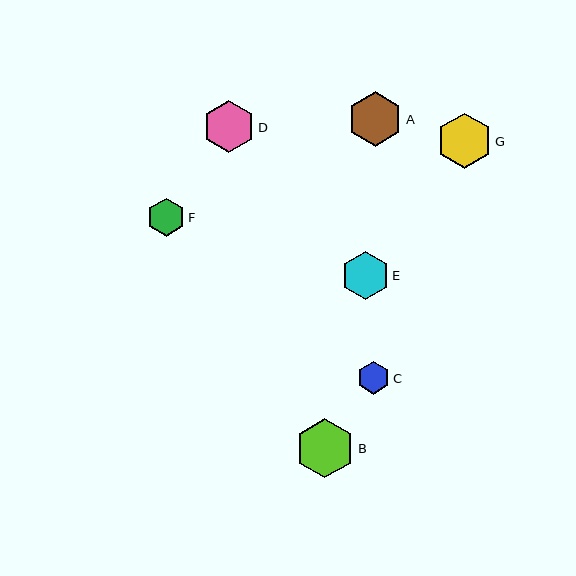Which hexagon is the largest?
Hexagon B is the largest with a size of approximately 59 pixels.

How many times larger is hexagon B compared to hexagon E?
Hexagon B is approximately 1.2 times the size of hexagon E.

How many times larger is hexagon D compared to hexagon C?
Hexagon D is approximately 1.6 times the size of hexagon C.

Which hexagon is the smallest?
Hexagon C is the smallest with a size of approximately 33 pixels.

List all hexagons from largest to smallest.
From largest to smallest: B, A, G, D, E, F, C.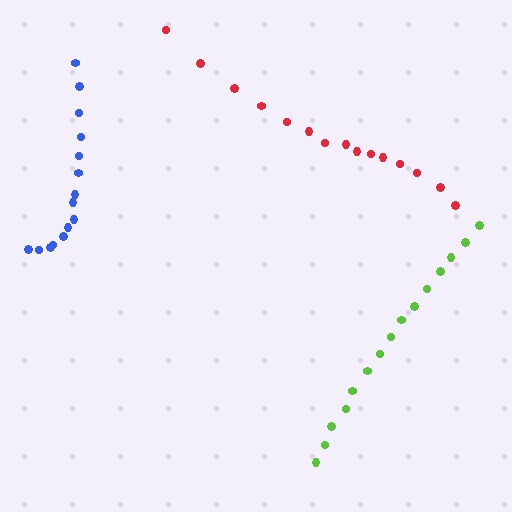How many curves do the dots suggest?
There are 3 distinct paths.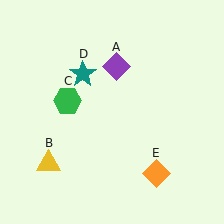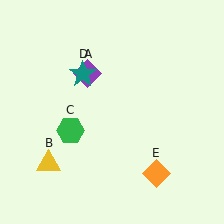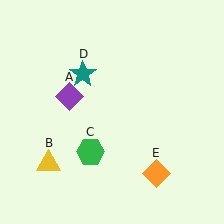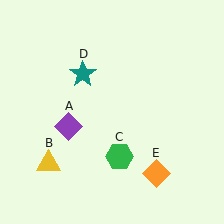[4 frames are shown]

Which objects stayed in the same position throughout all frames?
Yellow triangle (object B) and teal star (object D) and orange diamond (object E) remained stationary.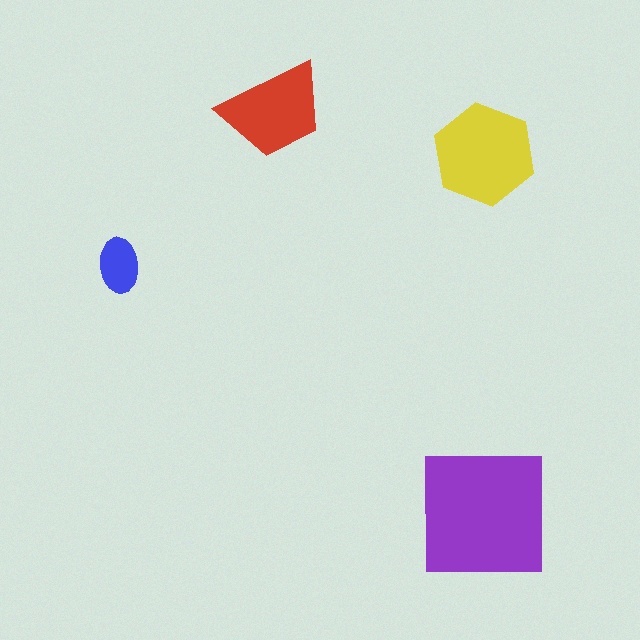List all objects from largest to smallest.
The purple square, the yellow hexagon, the red trapezoid, the blue ellipse.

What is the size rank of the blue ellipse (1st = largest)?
4th.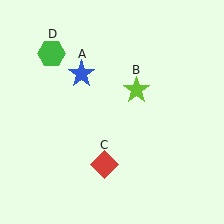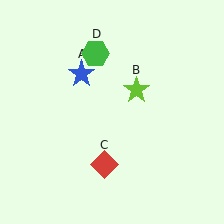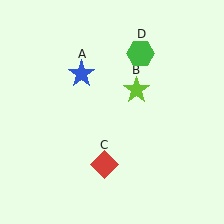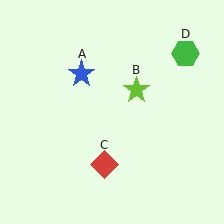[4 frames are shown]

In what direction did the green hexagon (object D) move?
The green hexagon (object D) moved right.